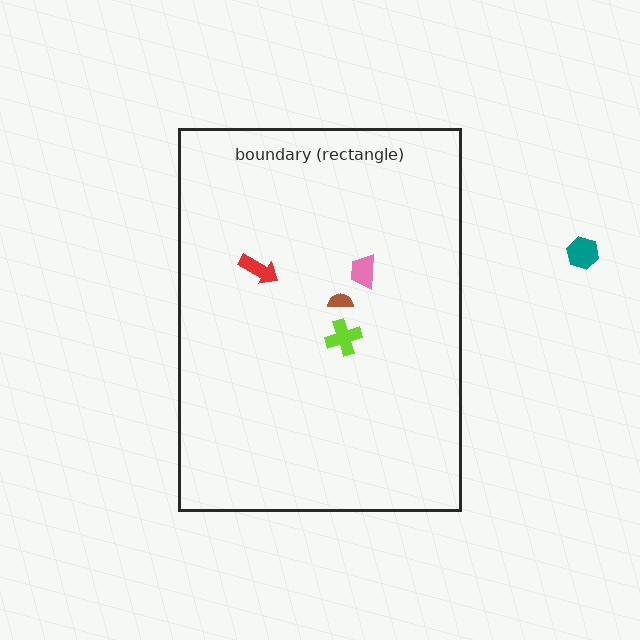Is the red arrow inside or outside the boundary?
Inside.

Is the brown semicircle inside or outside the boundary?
Inside.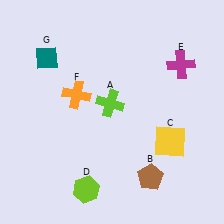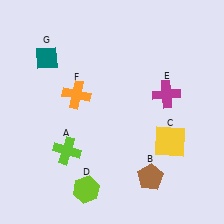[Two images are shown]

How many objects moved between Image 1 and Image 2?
2 objects moved between the two images.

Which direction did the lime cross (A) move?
The lime cross (A) moved down.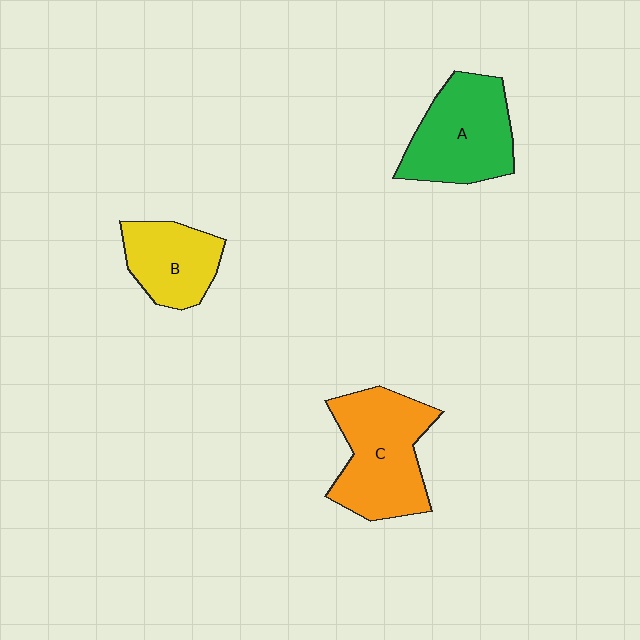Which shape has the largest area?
Shape C (orange).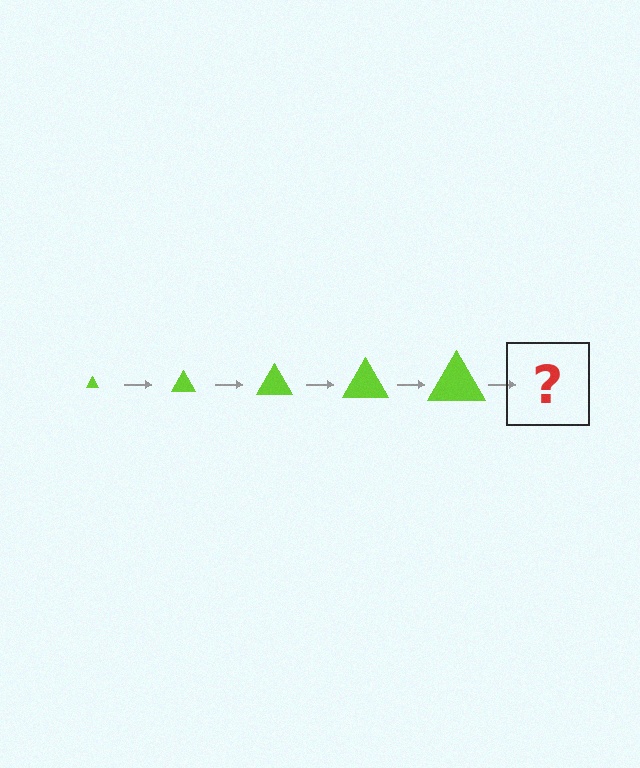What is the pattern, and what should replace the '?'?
The pattern is that the triangle gets progressively larger each step. The '?' should be a lime triangle, larger than the previous one.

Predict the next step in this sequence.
The next step is a lime triangle, larger than the previous one.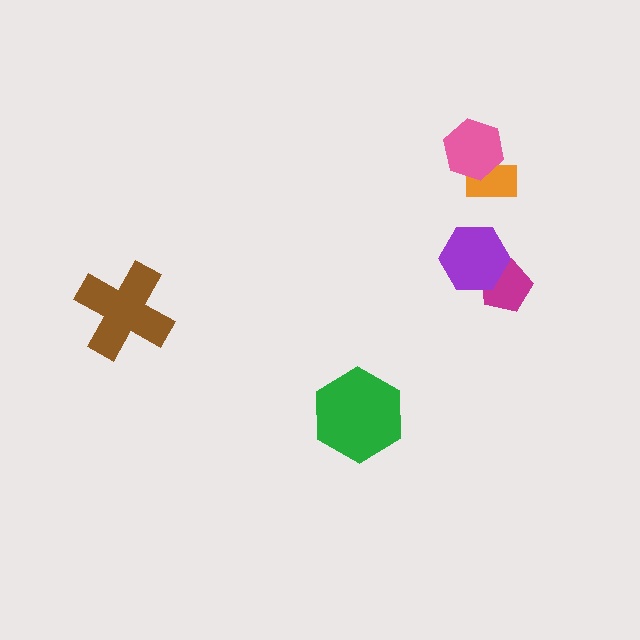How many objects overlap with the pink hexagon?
1 object overlaps with the pink hexagon.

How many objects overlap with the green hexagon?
0 objects overlap with the green hexagon.